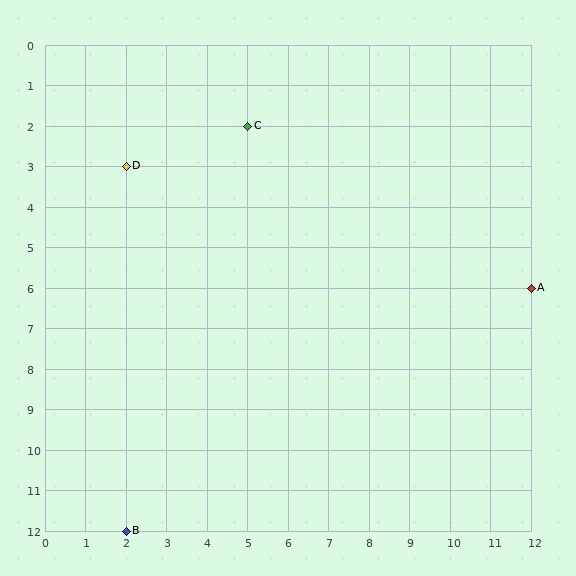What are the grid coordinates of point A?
Point A is at grid coordinates (12, 6).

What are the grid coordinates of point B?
Point B is at grid coordinates (2, 12).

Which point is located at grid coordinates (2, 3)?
Point D is at (2, 3).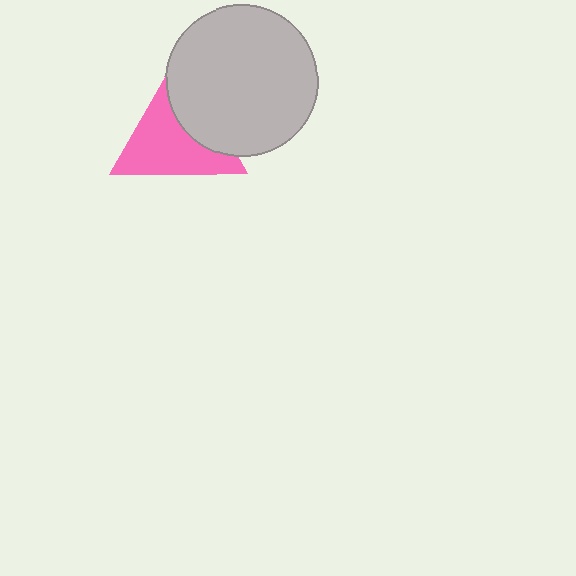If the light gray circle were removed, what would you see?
You would see the complete pink triangle.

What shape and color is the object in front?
The object in front is a light gray circle.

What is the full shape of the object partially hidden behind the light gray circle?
The partially hidden object is a pink triangle.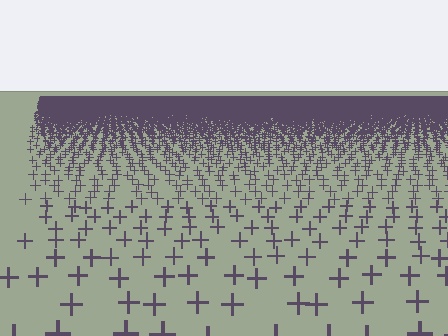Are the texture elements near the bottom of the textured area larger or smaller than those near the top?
Larger. Near the bottom, elements are closer to the viewer and appear at a bigger on-screen size.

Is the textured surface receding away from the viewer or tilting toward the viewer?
The surface is receding away from the viewer. Texture elements get smaller and denser toward the top.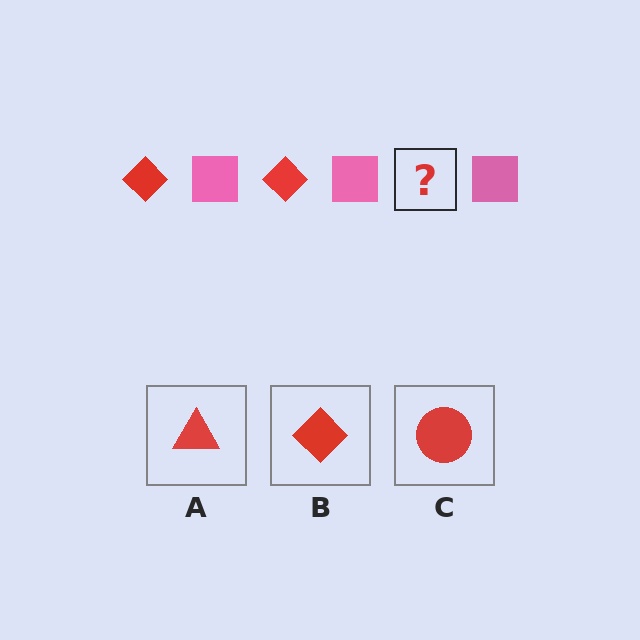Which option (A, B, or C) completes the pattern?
B.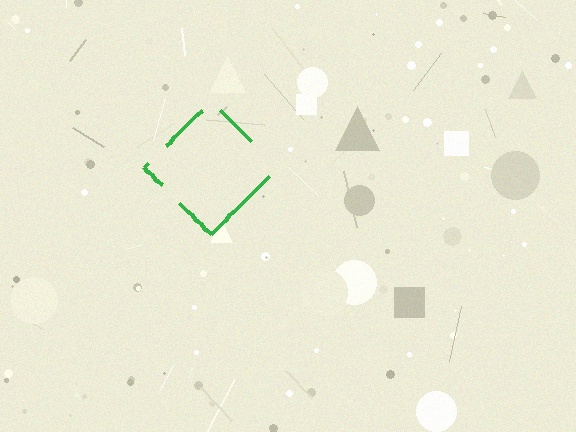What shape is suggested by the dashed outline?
The dashed outline suggests a diamond.